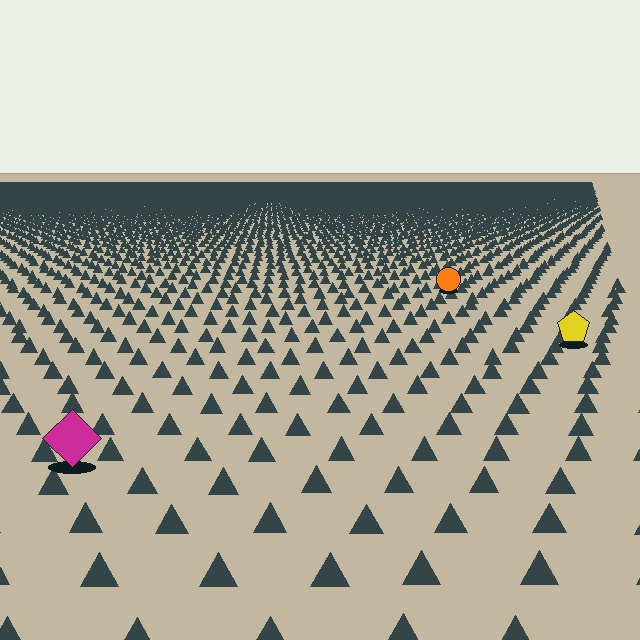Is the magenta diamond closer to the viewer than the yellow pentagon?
Yes. The magenta diamond is closer — you can tell from the texture gradient: the ground texture is coarser near it.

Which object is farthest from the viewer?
The orange circle is farthest from the viewer. It appears smaller and the ground texture around it is denser.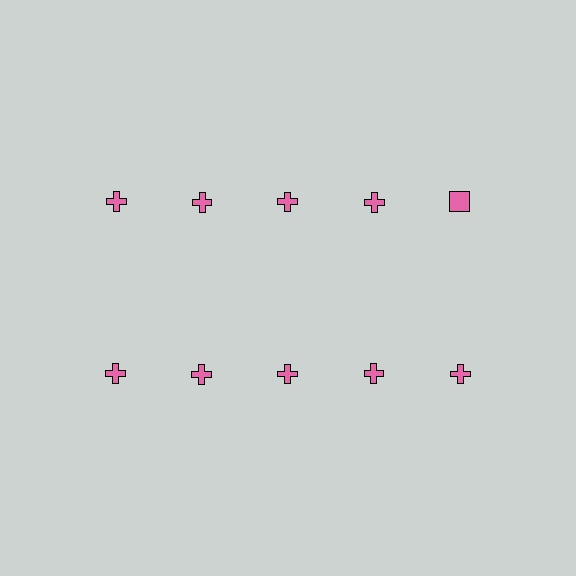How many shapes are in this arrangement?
There are 10 shapes arranged in a grid pattern.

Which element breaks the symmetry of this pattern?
The pink square in the top row, rightmost column breaks the symmetry. All other shapes are pink crosses.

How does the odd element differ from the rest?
It has a different shape: square instead of cross.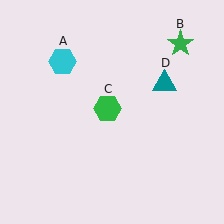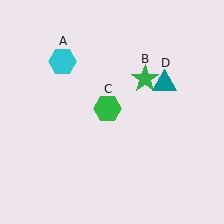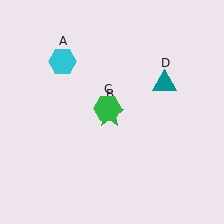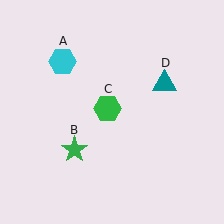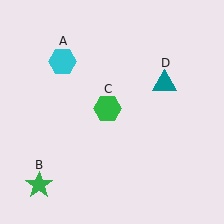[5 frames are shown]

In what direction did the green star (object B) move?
The green star (object B) moved down and to the left.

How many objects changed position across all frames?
1 object changed position: green star (object B).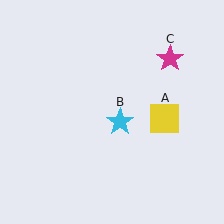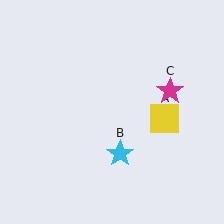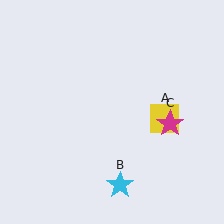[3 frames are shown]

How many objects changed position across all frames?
2 objects changed position: cyan star (object B), magenta star (object C).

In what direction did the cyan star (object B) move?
The cyan star (object B) moved down.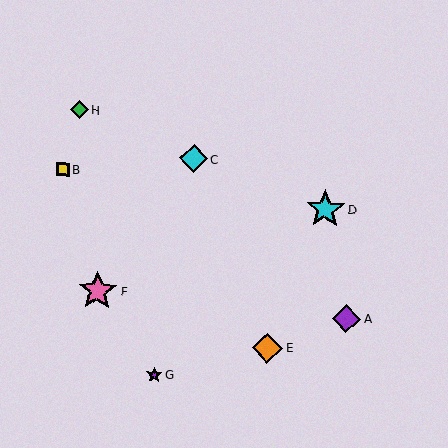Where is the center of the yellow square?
The center of the yellow square is at (63, 170).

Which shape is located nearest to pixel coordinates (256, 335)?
The orange diamond (labeled E) at (267, 348) is nearest to that location.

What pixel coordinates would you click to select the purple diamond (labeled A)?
Click at (346, 319) to select the purple diamond A.